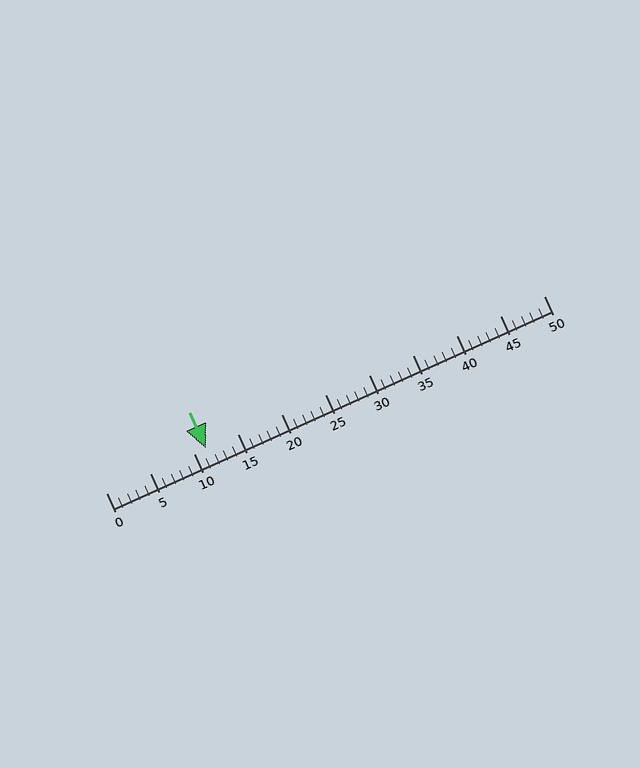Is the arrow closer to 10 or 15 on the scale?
The arrow is closer to 10.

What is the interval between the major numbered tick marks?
The major tick marks are spaced 5 units apart.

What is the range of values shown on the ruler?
The ruler shows values from 0 to 50.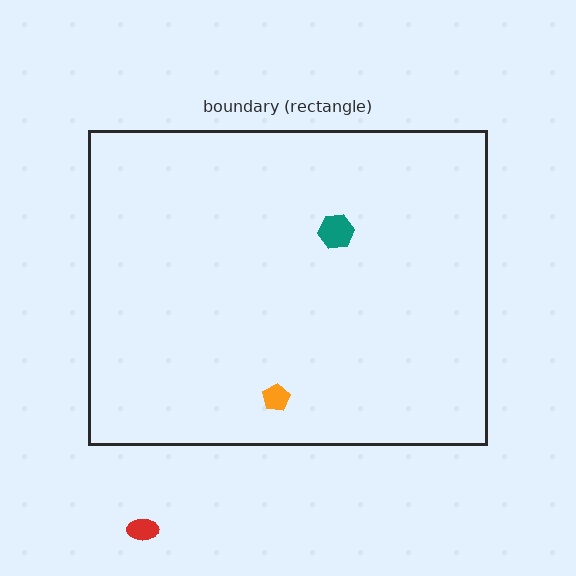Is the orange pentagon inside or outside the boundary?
Inside.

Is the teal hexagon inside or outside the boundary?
Inside.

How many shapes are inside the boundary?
2 inside, 1 outside.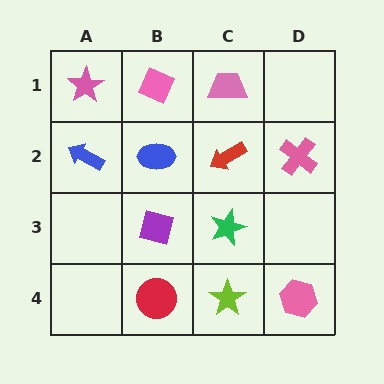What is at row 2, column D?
A pink cross.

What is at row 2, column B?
A blue ellipse.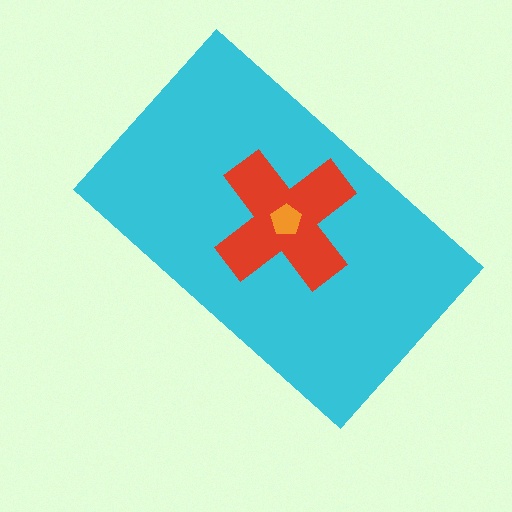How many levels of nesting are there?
3.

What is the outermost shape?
The cyan rectangle.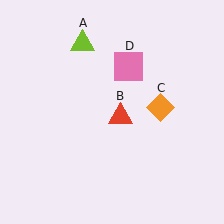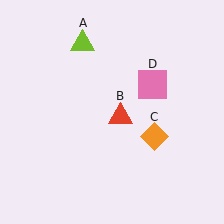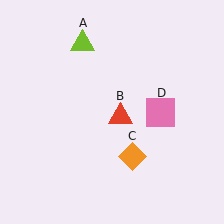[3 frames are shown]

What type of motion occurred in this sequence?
The orange diamond (object C), pink square (object D) rotated clockwise around the center of the scene.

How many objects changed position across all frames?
2 objects changed position: orange diamond (object C), pink square (object D).